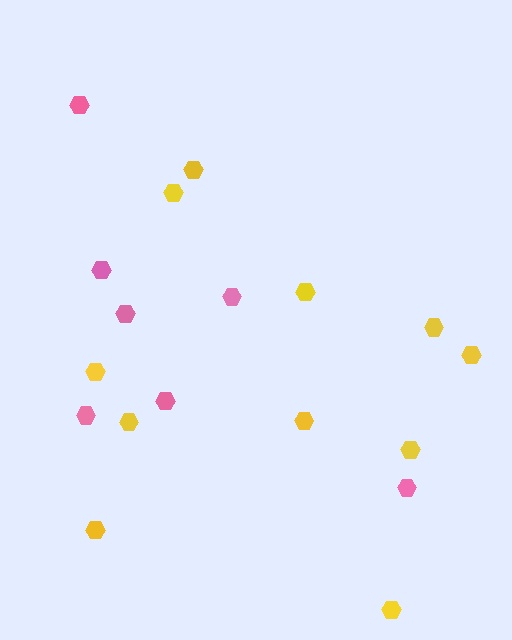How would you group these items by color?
There are 2 groups: one group of pink hexagons (7) and one group of yellow hexagons (11).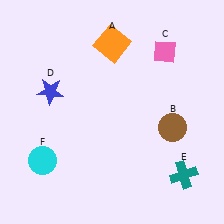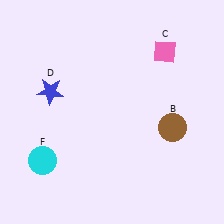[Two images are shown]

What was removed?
The teal cross (E), the orange square (A) were removed in Image 2.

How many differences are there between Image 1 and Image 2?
There are 2 differences between the two images.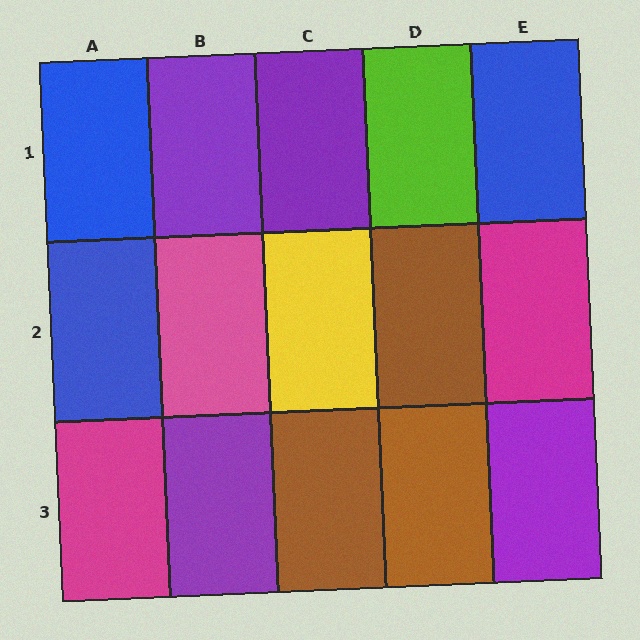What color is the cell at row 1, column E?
Blue.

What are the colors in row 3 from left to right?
Magenta, purple, brown, brown, purple.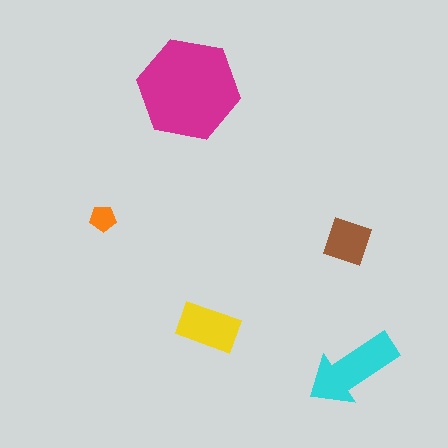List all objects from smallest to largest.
The orange pentagon, the brown diamond, the yellow rectangle, the cyan arrow, the magenta hexagon.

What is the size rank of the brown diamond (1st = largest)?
4th.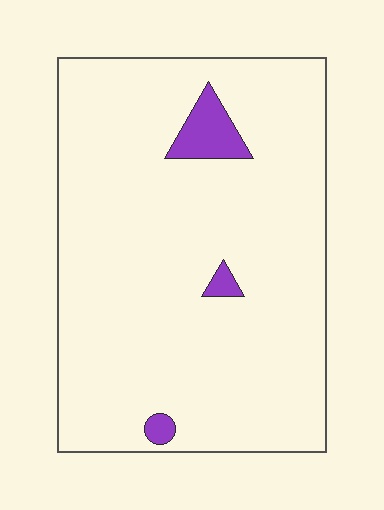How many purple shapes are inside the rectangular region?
3.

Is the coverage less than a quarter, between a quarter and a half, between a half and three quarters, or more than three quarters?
Less than a quarter.